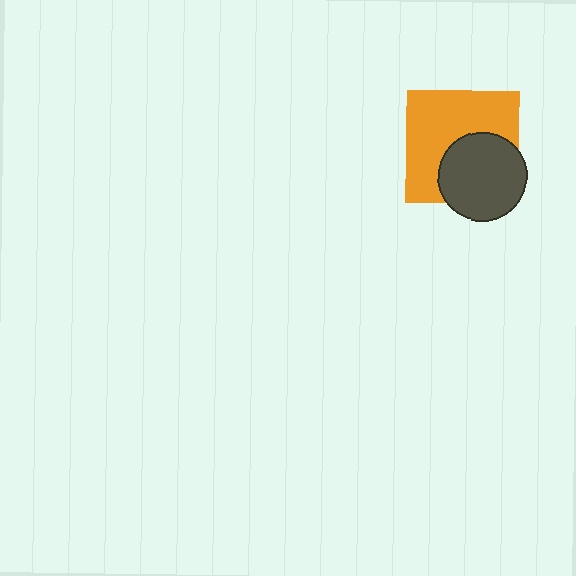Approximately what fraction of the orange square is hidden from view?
Roughly 40% of the orange square is hidden behind the dark gray circle.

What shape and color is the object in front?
The object in front is a dark gray circle.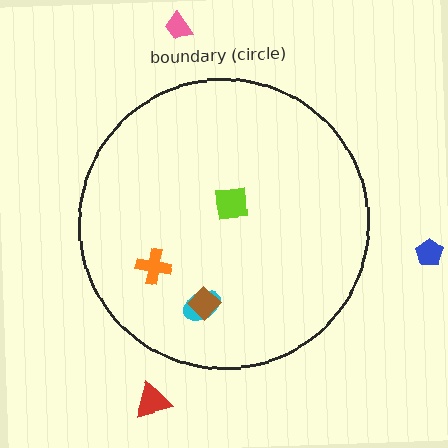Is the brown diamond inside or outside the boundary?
Inside.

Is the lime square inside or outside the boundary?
Inside.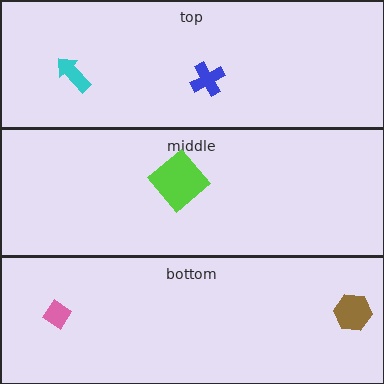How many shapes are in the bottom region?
2.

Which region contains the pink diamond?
The bottom region.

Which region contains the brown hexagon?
The bottom region.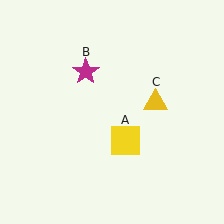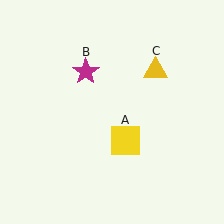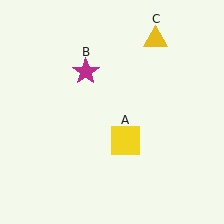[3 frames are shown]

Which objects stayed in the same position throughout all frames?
Yellow square (object A) and magenta star (object B) remained stationary.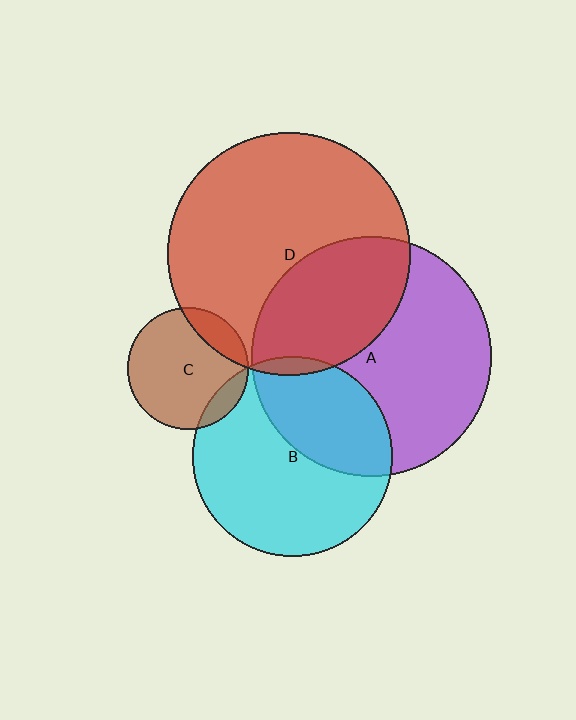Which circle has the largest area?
Circle D (red).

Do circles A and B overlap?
Yes.